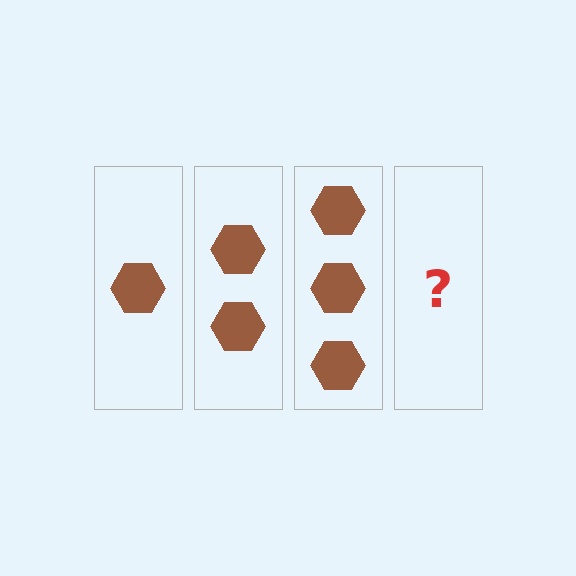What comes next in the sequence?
The next element should be 4 hexagons.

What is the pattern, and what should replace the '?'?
The pattern is that each step adds one more hexagon. The '?' should be 4 hexagons.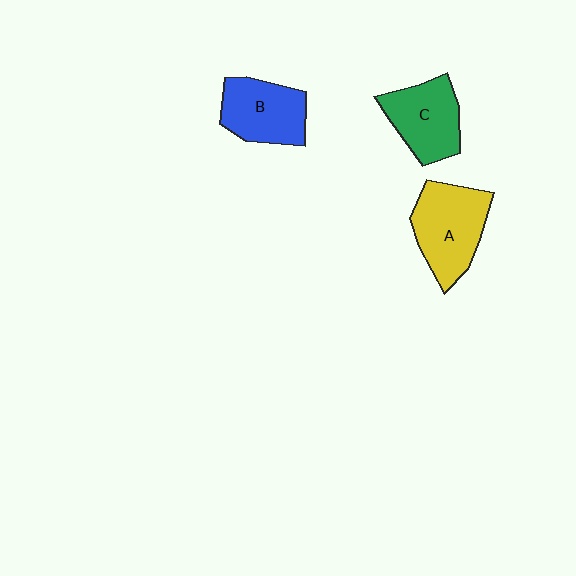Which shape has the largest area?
Shape A (yellow).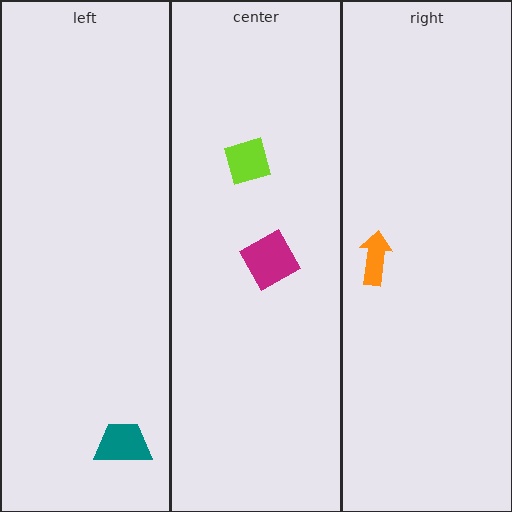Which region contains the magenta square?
The center region.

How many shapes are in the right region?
1.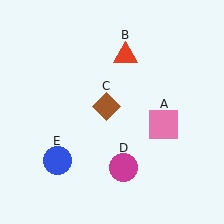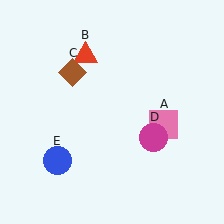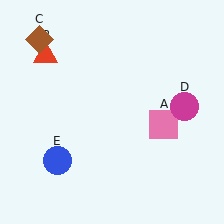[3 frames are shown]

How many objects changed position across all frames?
3 objects changed position: red triangle (object B), brown diamond (object C), magenta circle (object D).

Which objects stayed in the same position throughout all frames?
Pink square (object A) and blue circle (object E) remained stationary.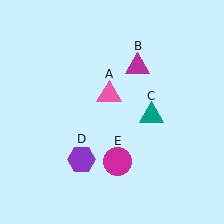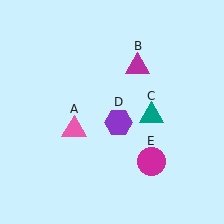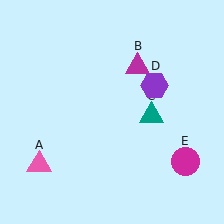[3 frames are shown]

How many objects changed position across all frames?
3 objects changed position: pink triangle (object A), purple hexagon (object D), magenta circle (object E).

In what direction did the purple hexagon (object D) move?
The purple hexagon (object D) moved up and to the right.